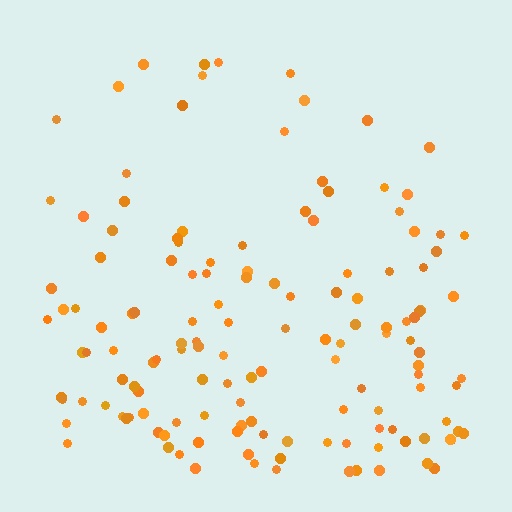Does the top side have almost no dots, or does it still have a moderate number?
Still a moderate number, just noticeably fewer than the bottom.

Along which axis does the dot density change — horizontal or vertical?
Vertical.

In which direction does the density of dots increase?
From top to bottom, with the bottom side densest.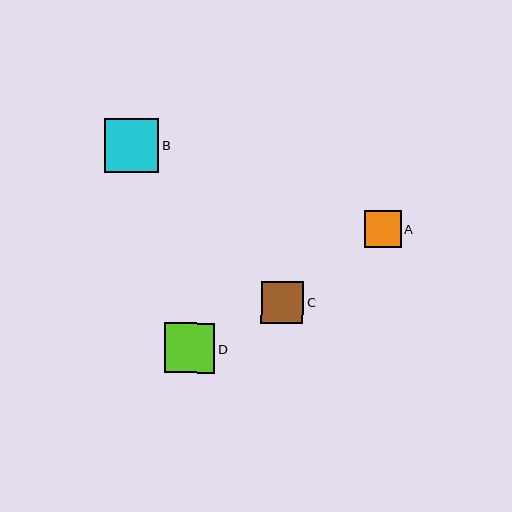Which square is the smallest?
Square A is the smallest with a size of approximately 37 pixels.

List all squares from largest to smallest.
From largest to smallest: B, D, C, A.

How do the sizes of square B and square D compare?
Square B and square D are approximately the same size.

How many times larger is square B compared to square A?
Square B is approximately 1.5 times the size of square A.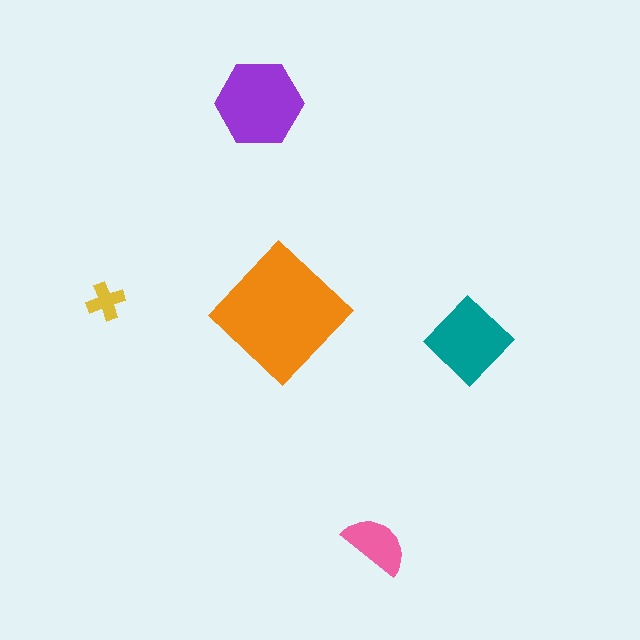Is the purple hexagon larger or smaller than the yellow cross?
Larger.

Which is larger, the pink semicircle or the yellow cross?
The pink semicircle.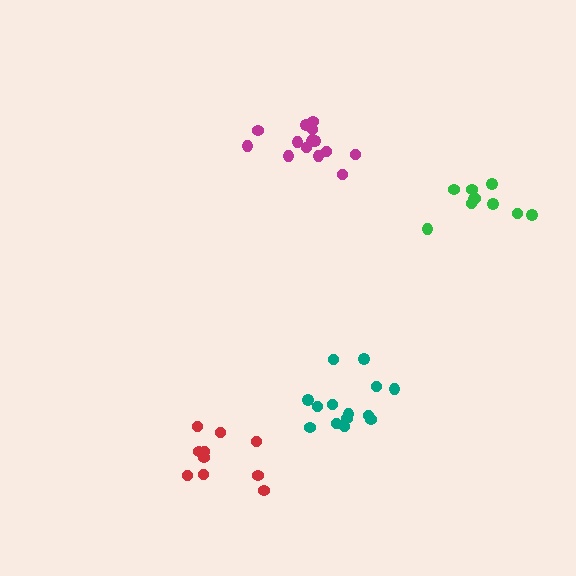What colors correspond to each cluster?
The clusters are colored: red, magenta, teal, green.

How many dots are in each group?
Group 1: 10 dots, Group 2: 14 dots, Group 3: 14 dots, Group 4: 10 dots (48 total).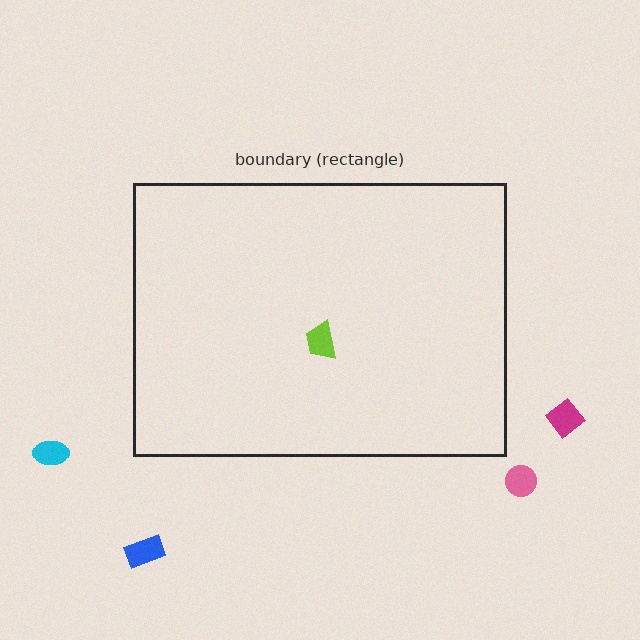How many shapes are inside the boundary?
1 inside, 4 outside.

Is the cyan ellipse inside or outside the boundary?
Outside.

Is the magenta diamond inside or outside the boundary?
Outside.